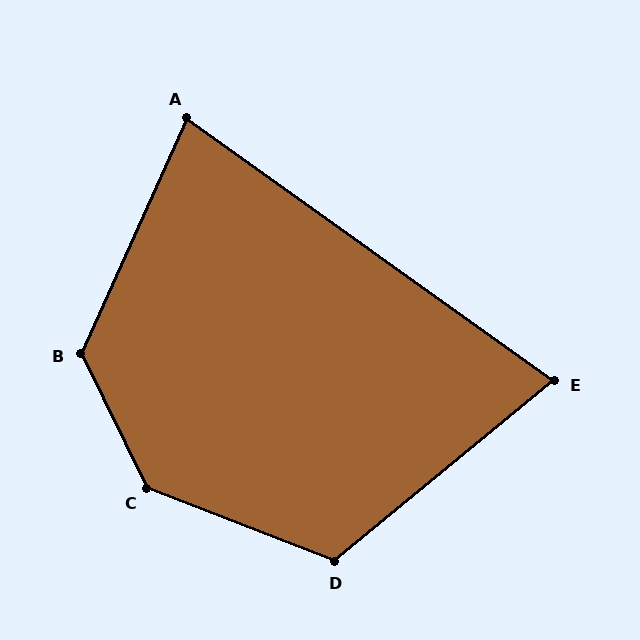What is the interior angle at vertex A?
Approximately 79 degrees (acute).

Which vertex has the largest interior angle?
C, at approximately 137 degrees.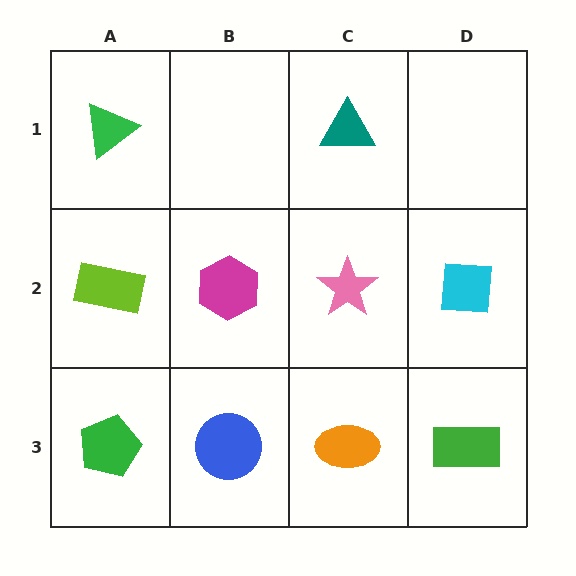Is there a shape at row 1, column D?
No, that cell is empty.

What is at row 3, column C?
An orange ellipse.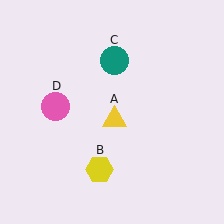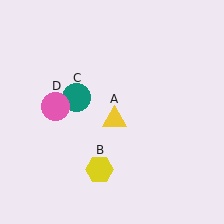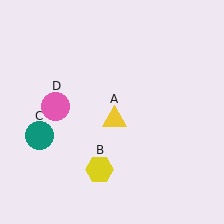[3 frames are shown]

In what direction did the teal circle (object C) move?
The teal circle (object C) moved down and to the left.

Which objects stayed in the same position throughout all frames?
Yellow triangle (object A) and yellow hexagon (object B) and pink circle (object D) remained stationary.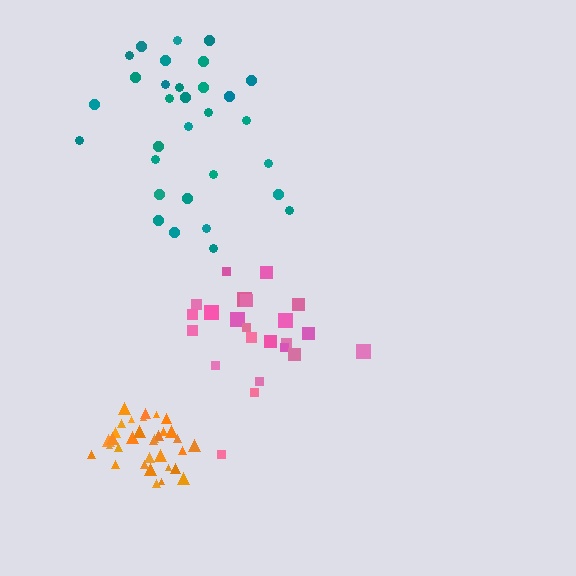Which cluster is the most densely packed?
Orange.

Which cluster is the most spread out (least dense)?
Pink.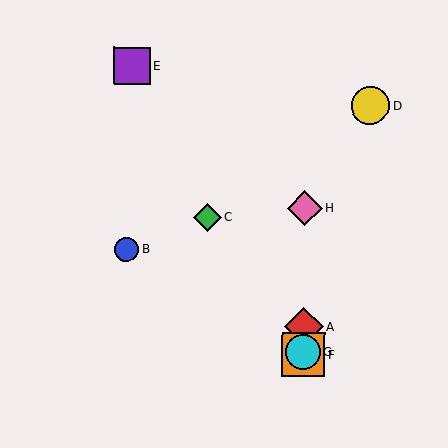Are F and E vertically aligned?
No, F is at x≈303 and E is at x≈132.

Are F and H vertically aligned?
Yes, both are at x≈303.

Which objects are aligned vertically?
Objects A, F, G, H are aligned vertically.